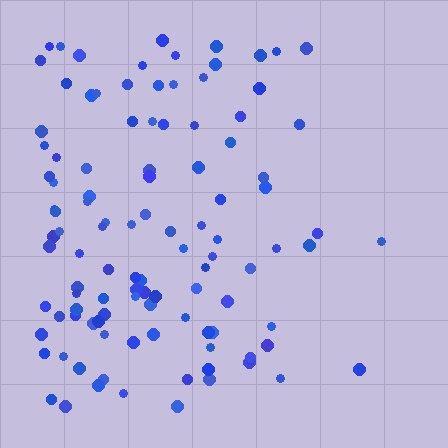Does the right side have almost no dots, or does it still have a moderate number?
Still a moderate number, just noticeably fewer than the left.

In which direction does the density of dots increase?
From right to left, with the left side densest.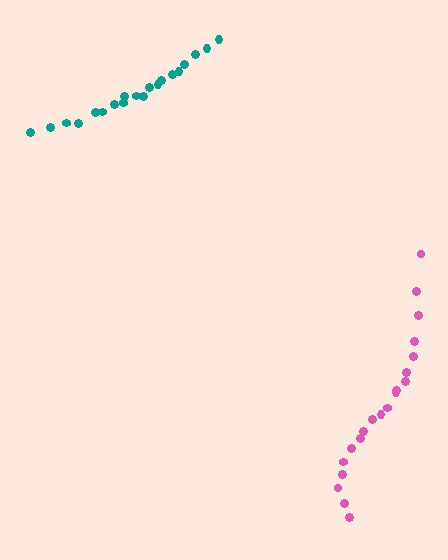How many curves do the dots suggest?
There are 2 distinct paths.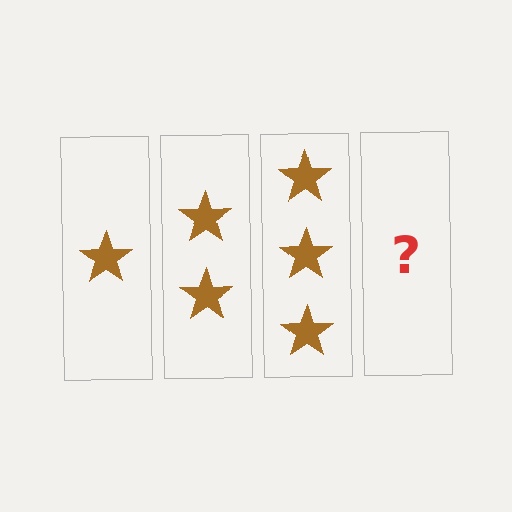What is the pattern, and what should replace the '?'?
The pattern is that each step adds one more star. The '?' should be 4 stars.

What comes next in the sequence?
The next element should be 4 stars.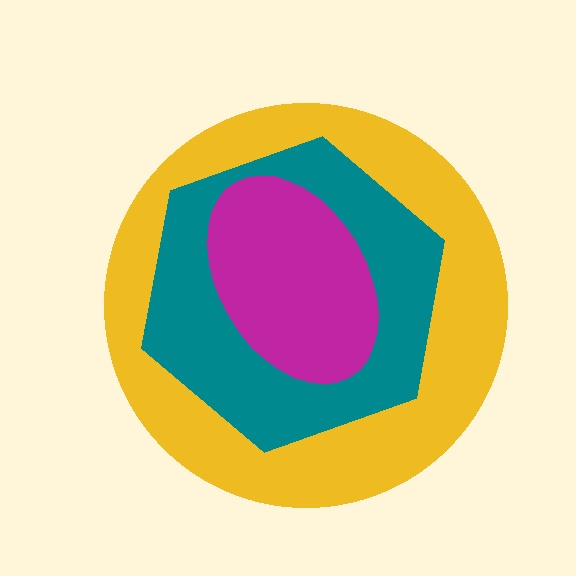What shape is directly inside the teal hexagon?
The magenta ellipse.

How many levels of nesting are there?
3.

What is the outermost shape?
The yellow circle.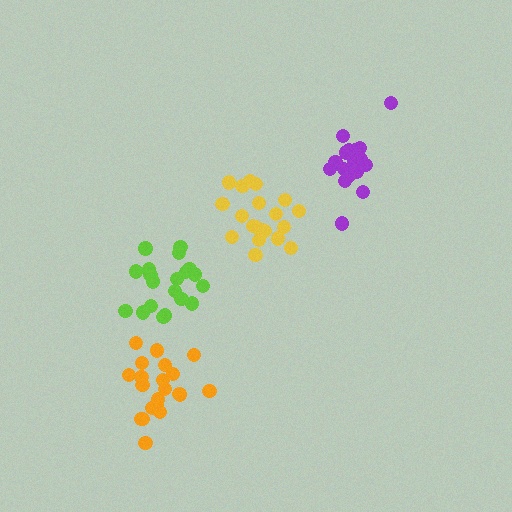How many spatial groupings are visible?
There are 4 spatial groupings.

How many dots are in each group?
Group 1: 20 dots, Group 2: 19 dots, Group 3: 20 dots, Group 4: 21 dots (80 total).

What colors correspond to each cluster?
The clusters are colored: yellow, purple, lime, orange.